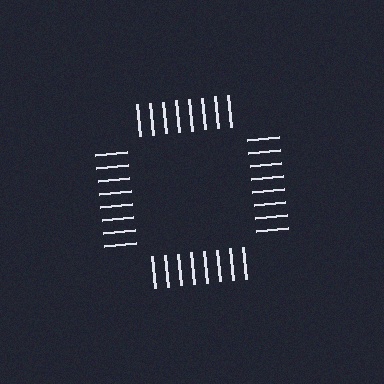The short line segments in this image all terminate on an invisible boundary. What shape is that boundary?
An illusory square — the line segments terminate on its edges but no continuous stroke is drawn.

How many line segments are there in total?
32 — 8 along each of the 4 edges.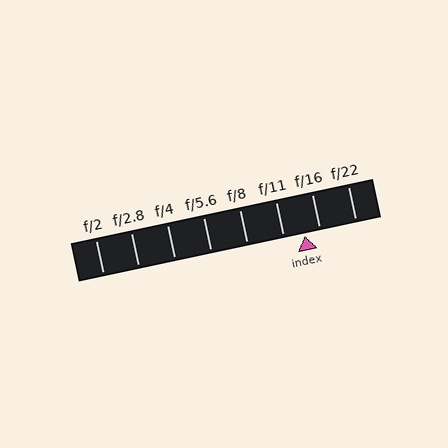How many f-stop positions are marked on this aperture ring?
There are 8 f-stop positions marked.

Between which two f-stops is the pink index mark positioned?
The index mark is between f/11 and f/16.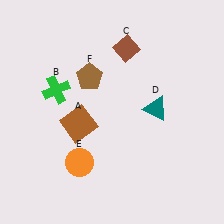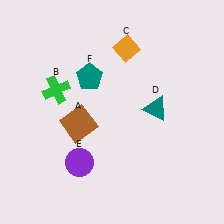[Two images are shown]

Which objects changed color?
C changed from brown to orange. E changed from orange to purple. F changed from brown to teal.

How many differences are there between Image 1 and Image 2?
There are 3 differences between the two images.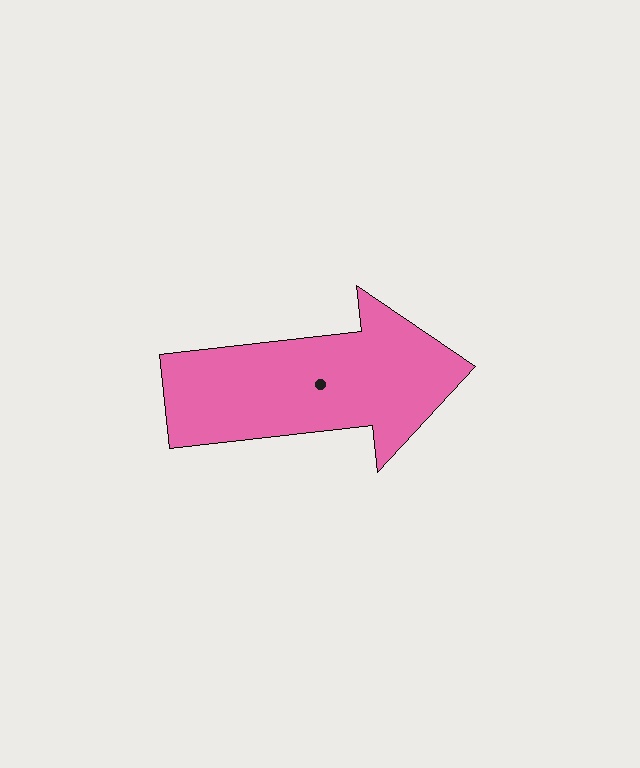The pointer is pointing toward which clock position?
Roughly 3 o'clock.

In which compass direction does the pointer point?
East.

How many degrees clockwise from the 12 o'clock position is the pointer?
Approximately 84 degrees.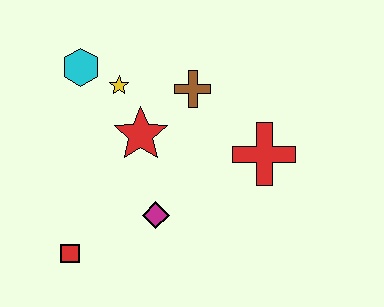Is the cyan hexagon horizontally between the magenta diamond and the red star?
No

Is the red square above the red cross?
No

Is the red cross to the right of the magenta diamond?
Yes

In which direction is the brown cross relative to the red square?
The brown cross is above the red square.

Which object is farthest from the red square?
The red cross is farthest from the red square.